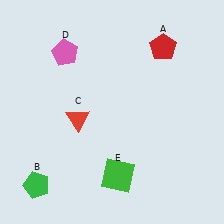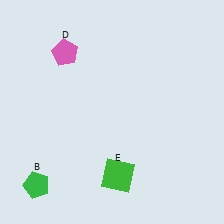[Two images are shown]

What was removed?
The red triangle (C), the red pentagon (A) were removed in Image 2.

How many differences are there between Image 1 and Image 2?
There are 2 differences between the two images.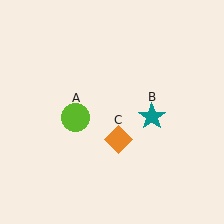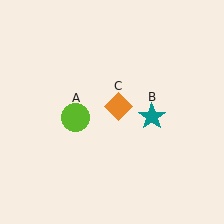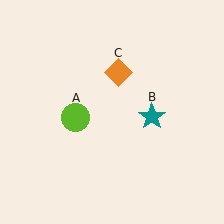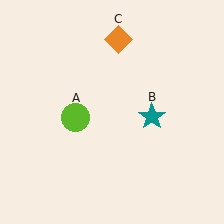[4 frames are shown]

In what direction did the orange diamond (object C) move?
The orange diamond (object C) moved up.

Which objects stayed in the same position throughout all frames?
Lime circle (object A) and teal star (object B) remained stationary.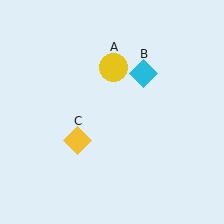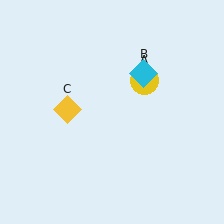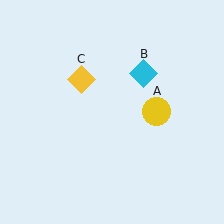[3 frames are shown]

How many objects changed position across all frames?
2 objects changed position: yellow circle (object A), yellow diamond (object C).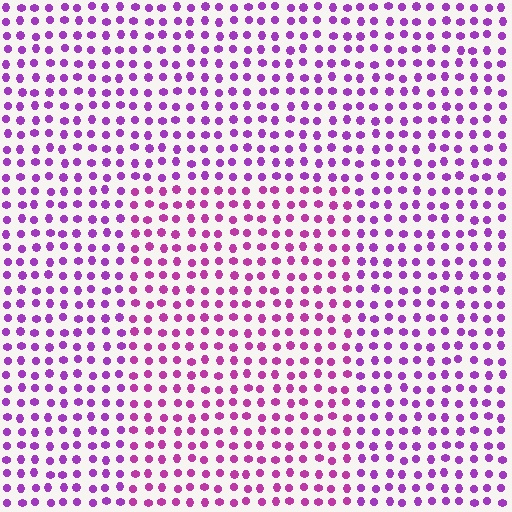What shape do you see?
I see a rectangle.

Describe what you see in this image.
The image is filled with small purple elements in a uniform arrangement. A rectangle-shaped region is visible where the elements are tinted to a slightly different hue, forming a subtle color boundary.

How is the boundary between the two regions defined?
The boundary is defined purely by a slight shift in hue (about 24 degrees). Spacing, size, and orientation are identical on both sides.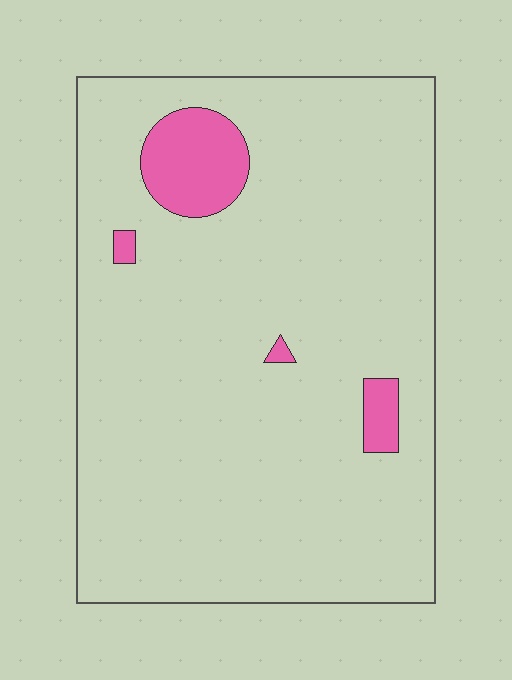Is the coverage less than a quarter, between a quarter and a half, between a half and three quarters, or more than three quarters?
Less than a quarter.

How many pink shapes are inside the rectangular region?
4.